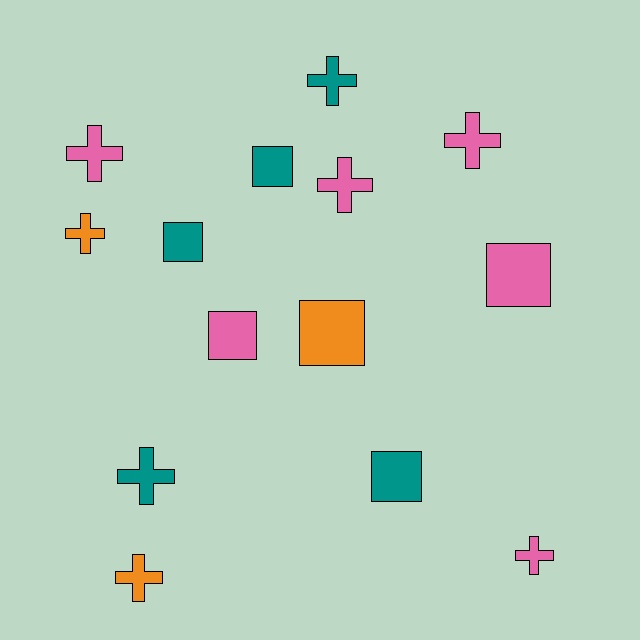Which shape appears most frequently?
Cross, with 8 objects.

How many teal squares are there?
There are 3 teal squares.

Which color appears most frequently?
Pink, with 6 objects.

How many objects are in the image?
There are 14 objects.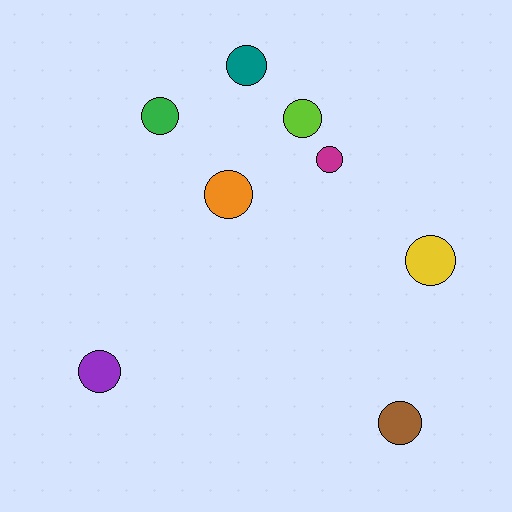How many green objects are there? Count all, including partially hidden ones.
There is 1 green object.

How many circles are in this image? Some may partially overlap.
There are 8 circles.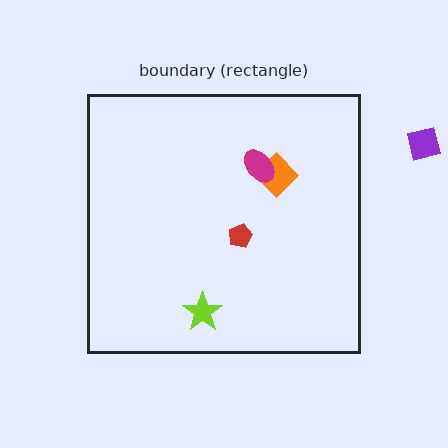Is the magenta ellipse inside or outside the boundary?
Inside.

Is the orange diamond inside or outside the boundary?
Inside.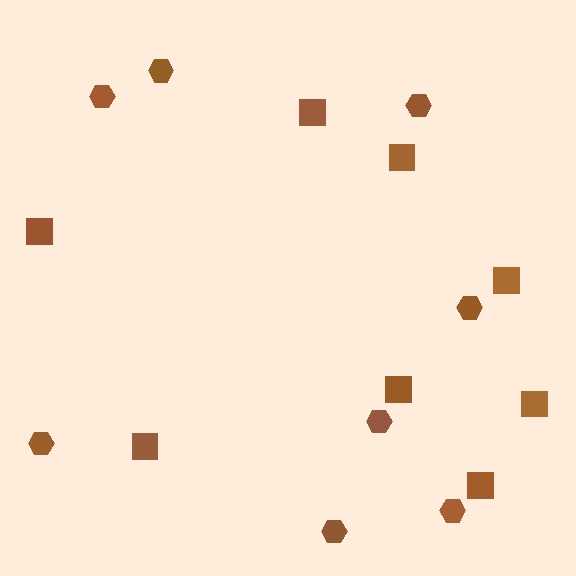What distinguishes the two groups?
There are 2 groups: one group of hexagons (8) and one group of squares (8).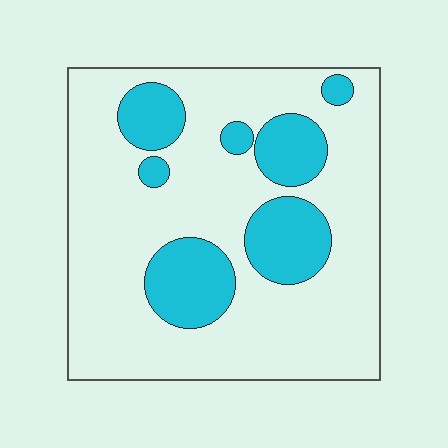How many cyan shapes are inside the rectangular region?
7.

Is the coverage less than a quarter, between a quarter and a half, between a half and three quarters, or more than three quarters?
Less than a quarter.